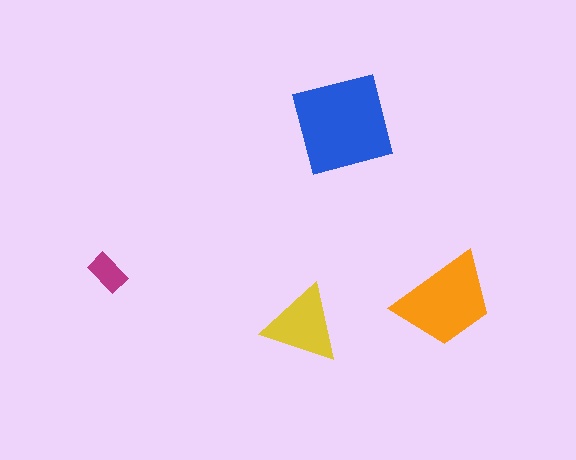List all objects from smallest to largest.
The magenta rectangle, the yellow triangle, the orange trapezoid, the blue square.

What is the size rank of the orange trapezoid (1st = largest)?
2nd.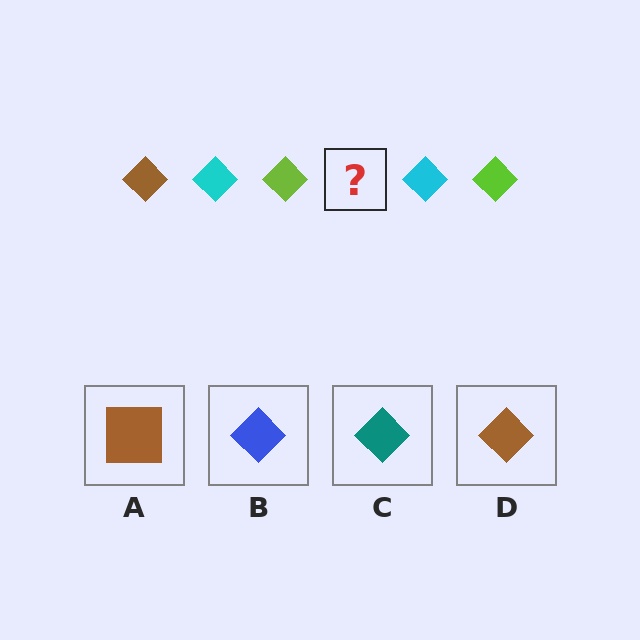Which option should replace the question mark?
Option D.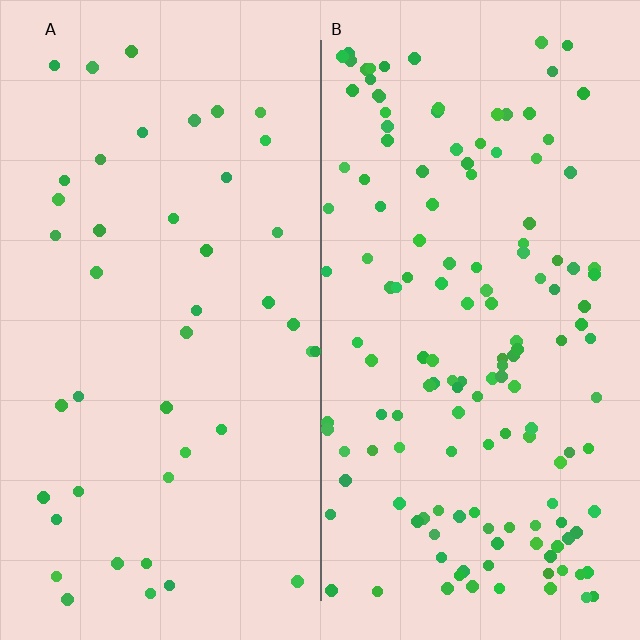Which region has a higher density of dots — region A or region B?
B (the right).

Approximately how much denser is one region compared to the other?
Approximately 3.4× — region B over region A.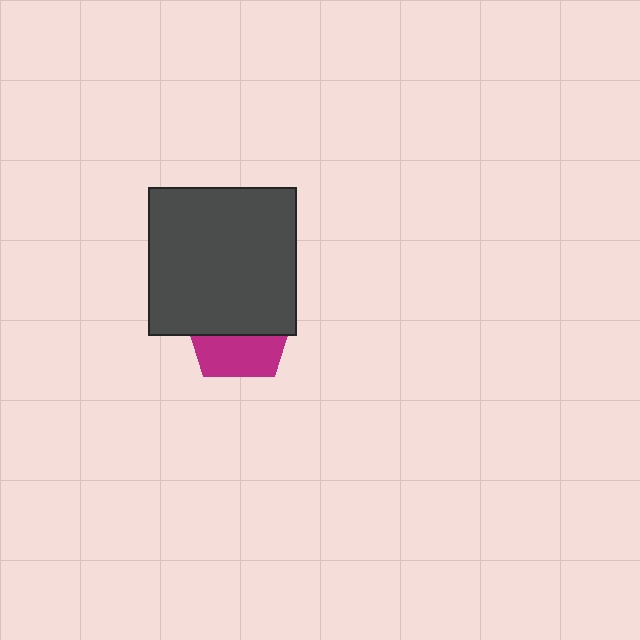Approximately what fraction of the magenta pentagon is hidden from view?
Roughly 59% of the magenta pentagon is hidden behind the dark gray square.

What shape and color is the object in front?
The object in front is a dark gray square.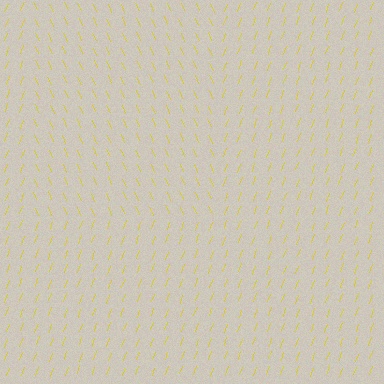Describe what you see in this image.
The image is filled with small yellow line segments. A rectangle region in the image has lines oriented differently from the surrounding lines, creating a visible texture boundary.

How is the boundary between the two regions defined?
The boundary is defined purely by a change in line orientation (approximately 45 degrees difference). All lines are the same color and thickness.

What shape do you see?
I see a rectangle.